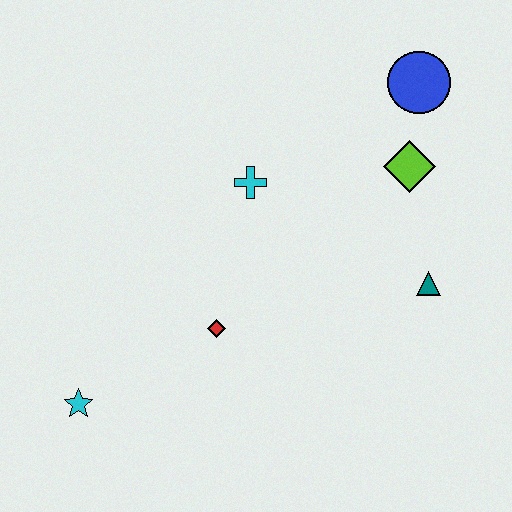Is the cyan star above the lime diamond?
No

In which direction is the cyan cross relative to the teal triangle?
The cyan cross is to the left of the teal triangle.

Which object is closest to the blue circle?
The lime diamond is closest to the blue circle.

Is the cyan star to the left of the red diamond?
Yes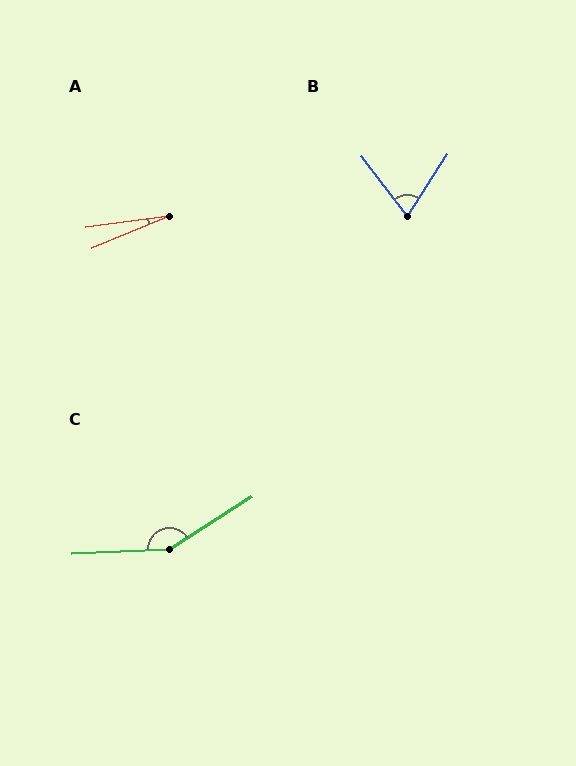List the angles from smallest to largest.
A (15°), B (70°), C (149°).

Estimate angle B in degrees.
Approximately 70 degrees.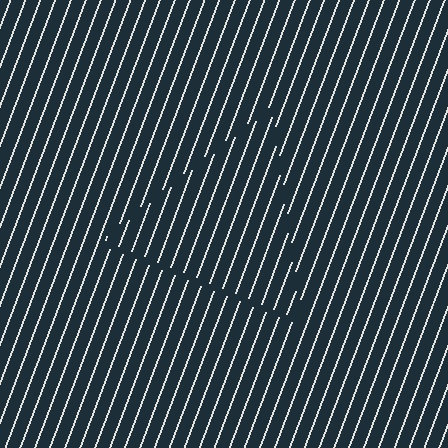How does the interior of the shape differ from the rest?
The interior of the shape contains the same grating, shifted by half a period — the contour is defined by the phase discontinuity where line-ends from the inner and outer gratings abut.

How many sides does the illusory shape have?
3 sides — the line-ends trace a triangle.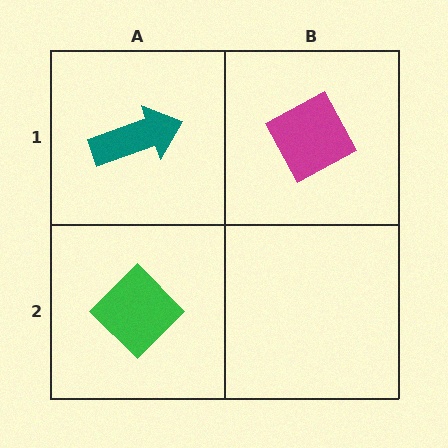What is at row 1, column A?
A teal arrow.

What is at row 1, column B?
A magenta diamond.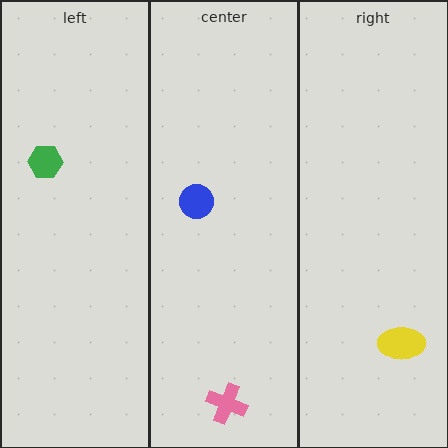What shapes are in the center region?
The blue circle, the pink cross.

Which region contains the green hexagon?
The left region.